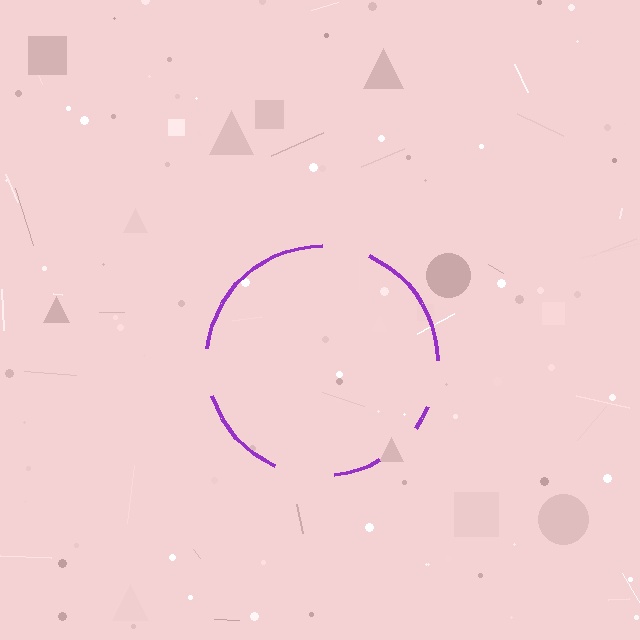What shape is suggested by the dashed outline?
The dashed outline suggests a circle.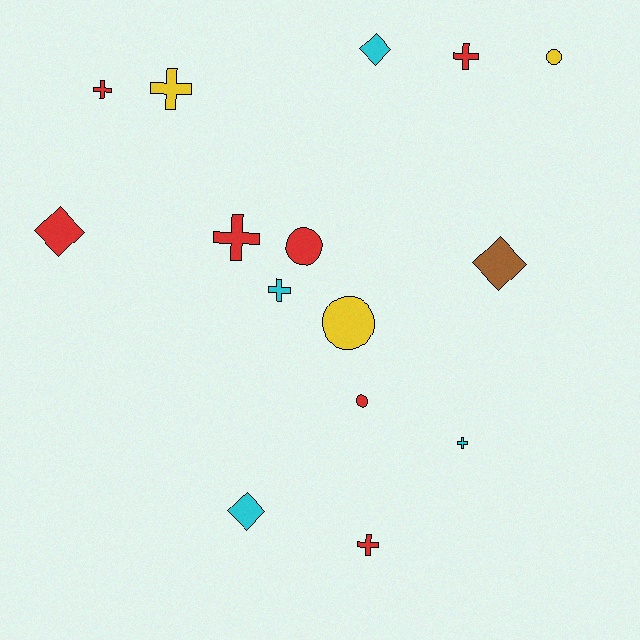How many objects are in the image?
There are 15 objects.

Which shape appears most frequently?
Cross, with 7 objects.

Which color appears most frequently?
Red, with 7 objects.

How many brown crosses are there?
There are no brown crosses.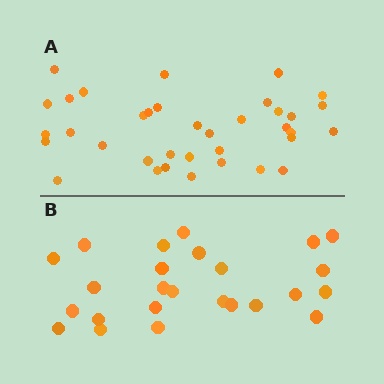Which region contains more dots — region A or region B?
Region A (the top region) has more dots.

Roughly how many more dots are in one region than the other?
Region A has roughly 12 or so more dots than region B.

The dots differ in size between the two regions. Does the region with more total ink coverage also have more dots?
No. Region B has more total ink coverage because its dots are larger, but region A actually contains more individual dots. Total area can be misleading — the number of items is what matters here.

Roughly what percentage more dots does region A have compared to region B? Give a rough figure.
About 45% more.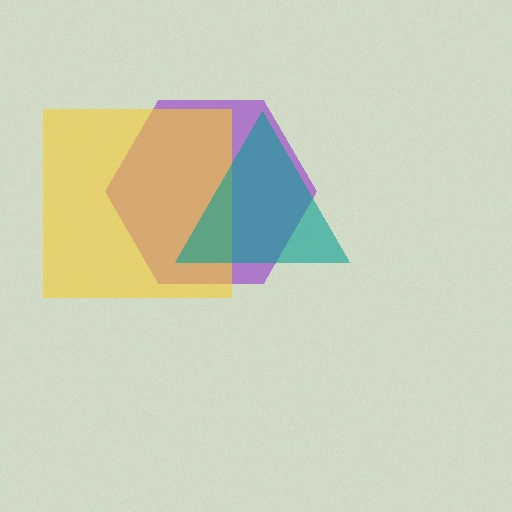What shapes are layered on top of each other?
The layered shapes are: a purple hexagon, a yellow square, a teal triangle.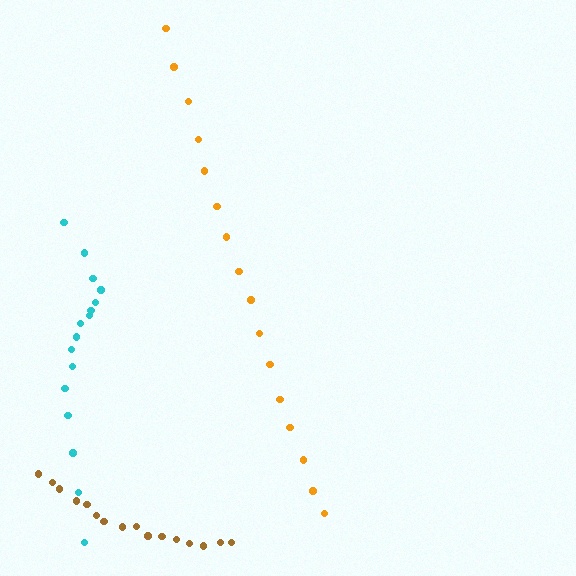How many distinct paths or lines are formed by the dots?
There are 3 distinct paths.